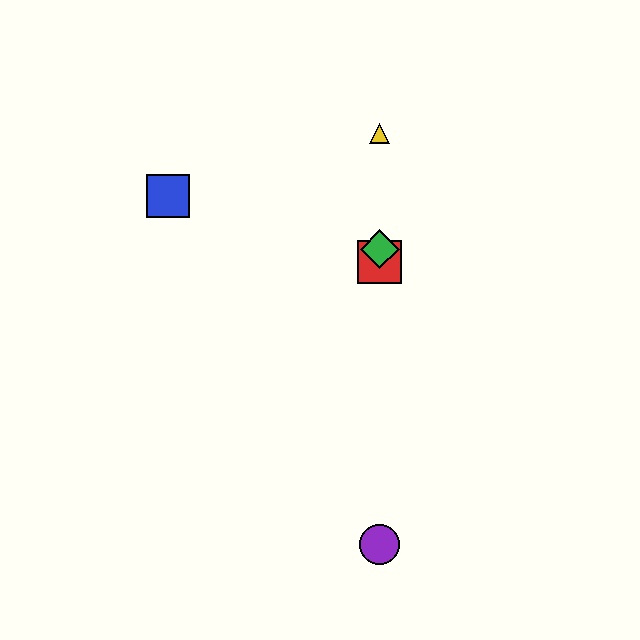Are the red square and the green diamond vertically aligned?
Yes, both are at x≈380.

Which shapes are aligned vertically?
The red square, the green diamond, the yellow triangle, the purple circle are aligned vertically.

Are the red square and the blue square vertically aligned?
No, the red square is at x≈380 and the blue square is at x≈168.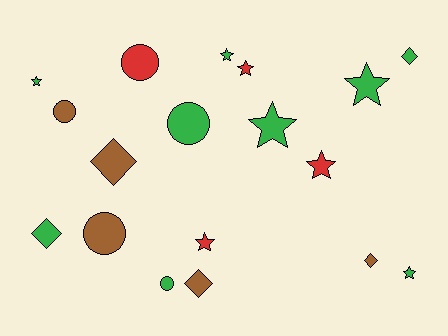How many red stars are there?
There are 3 red stars.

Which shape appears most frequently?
Star, with 8 objects.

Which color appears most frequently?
Green, with 9 objects.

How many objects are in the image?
There are 18 objects.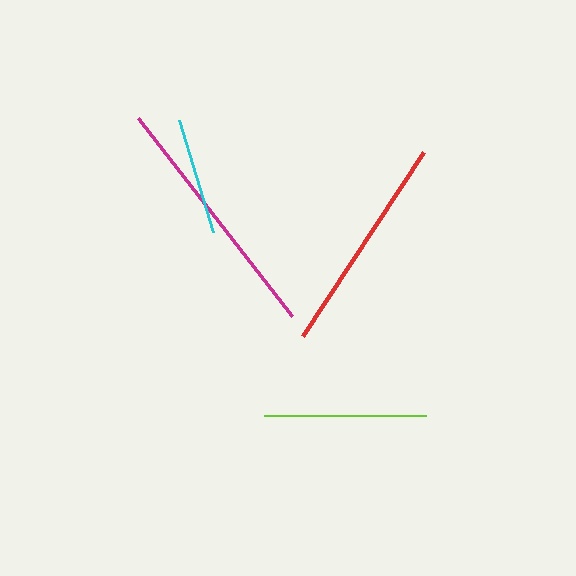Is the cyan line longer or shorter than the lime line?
The lime line is longer than the cyan line.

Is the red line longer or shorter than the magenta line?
The magenta line is longer than the red line.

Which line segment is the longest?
The magenta line is the longest at approximately 251 pixels.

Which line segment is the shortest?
The cyan line is the shortest at approximately 117 pixels.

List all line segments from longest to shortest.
From longest to shortest: magenta, red, lime, cyan.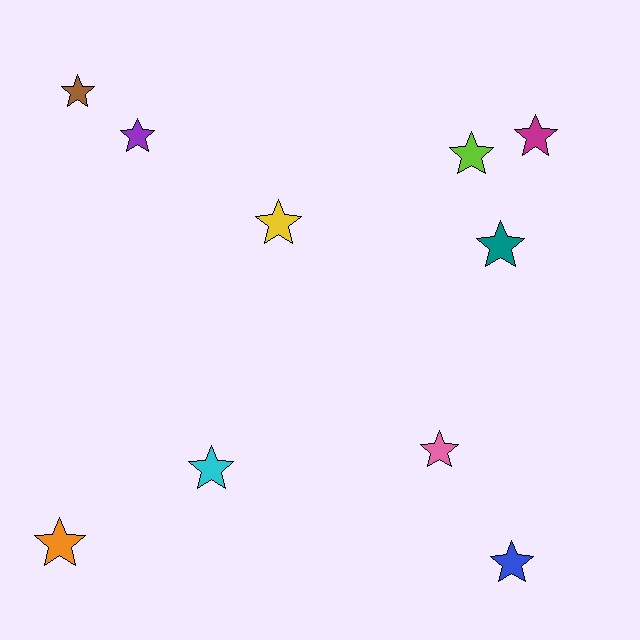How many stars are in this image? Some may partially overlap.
There are 10 stars.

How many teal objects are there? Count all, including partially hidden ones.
There is 1 teal object.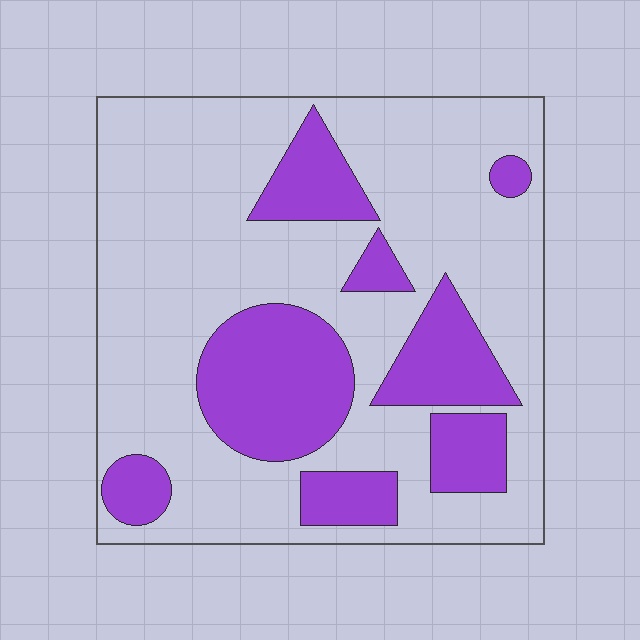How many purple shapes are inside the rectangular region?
8.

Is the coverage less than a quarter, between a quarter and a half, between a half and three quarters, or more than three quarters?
Between a quarter and a half.